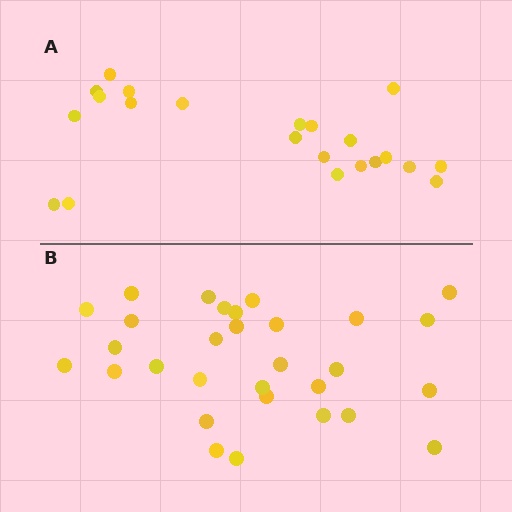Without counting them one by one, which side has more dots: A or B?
Region B (the bottom region) has more dots.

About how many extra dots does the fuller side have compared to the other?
Region B has roughly 8 or so more dots than region A.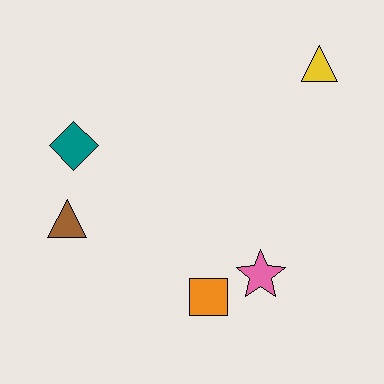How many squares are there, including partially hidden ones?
There is 1 square.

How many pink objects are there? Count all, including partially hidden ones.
There is 1 pink object.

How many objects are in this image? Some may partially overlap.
There are 5 objects.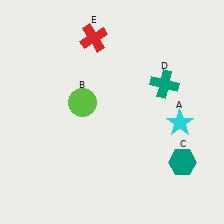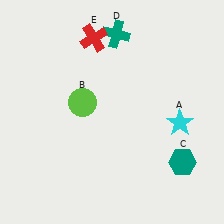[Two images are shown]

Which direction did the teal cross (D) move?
The teal cross (D) moved up.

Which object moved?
The teal cross (D) moved up.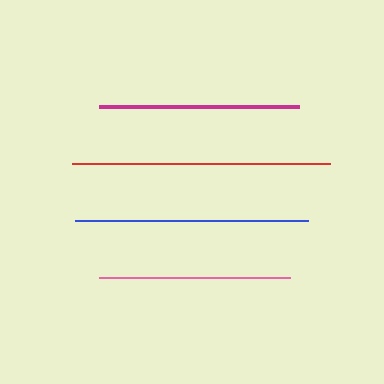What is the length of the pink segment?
The pink segment is approximately 191 pixels long.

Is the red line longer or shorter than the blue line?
The red line is longer than the blue line.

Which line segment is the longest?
The red line is the longest at approximately 258 pixels.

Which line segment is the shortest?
The pink line is the shortest at approximately 191 pixels.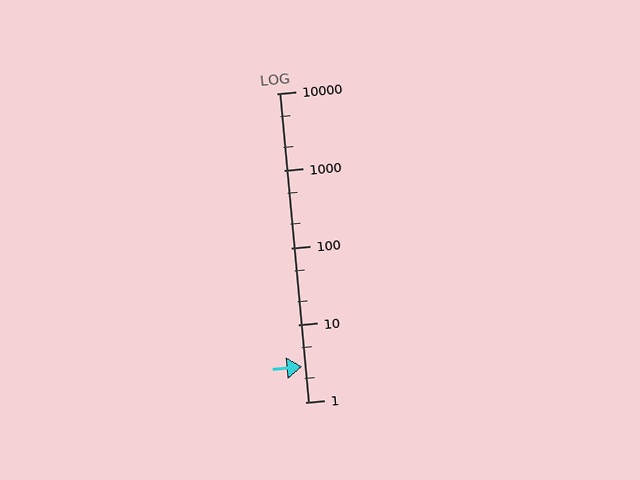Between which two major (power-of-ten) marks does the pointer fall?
The pointer is between 1 and 10.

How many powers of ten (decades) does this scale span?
The scale spans 4 decades, from 1 to 10000.